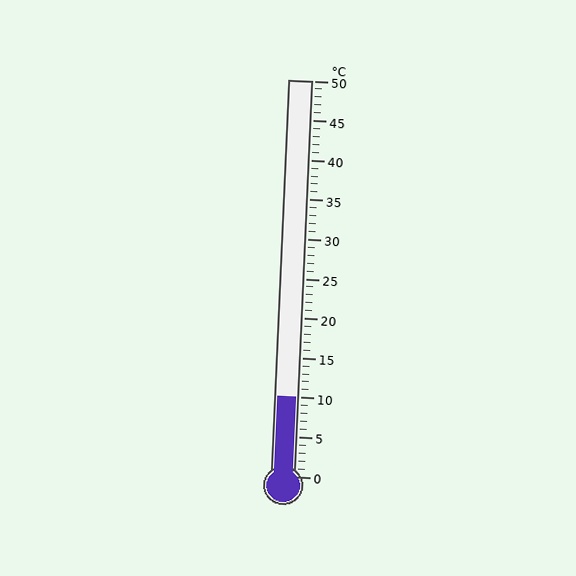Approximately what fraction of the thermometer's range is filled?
The thermometer is filled to approximately 20% of its range.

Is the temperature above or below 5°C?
The temperature is above 5°C.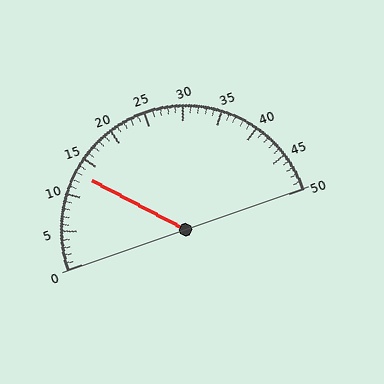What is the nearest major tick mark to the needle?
The nearest major tick mark is 15.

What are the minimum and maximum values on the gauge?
The gauge ranges from 0 to 50.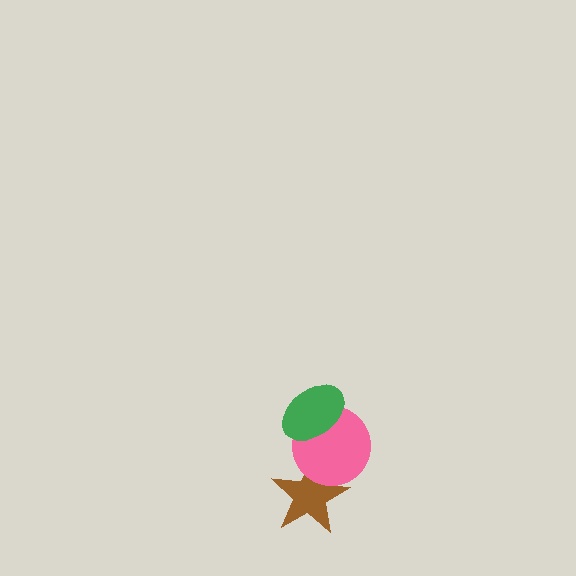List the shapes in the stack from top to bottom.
From top to bottom: the green ellipse, the pink circle, the brown star.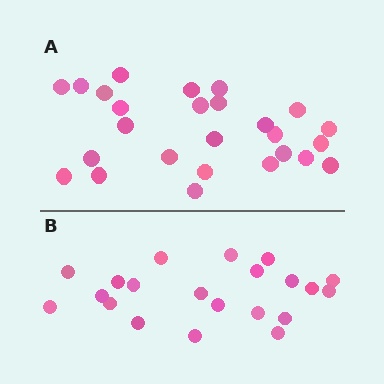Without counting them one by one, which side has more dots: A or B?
Region A (the top region) has more dots.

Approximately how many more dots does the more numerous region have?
Region A has about 5 more dots than region B.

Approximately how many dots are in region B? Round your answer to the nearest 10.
About 20 dots. (The exact count is 21, which rounds to 20.)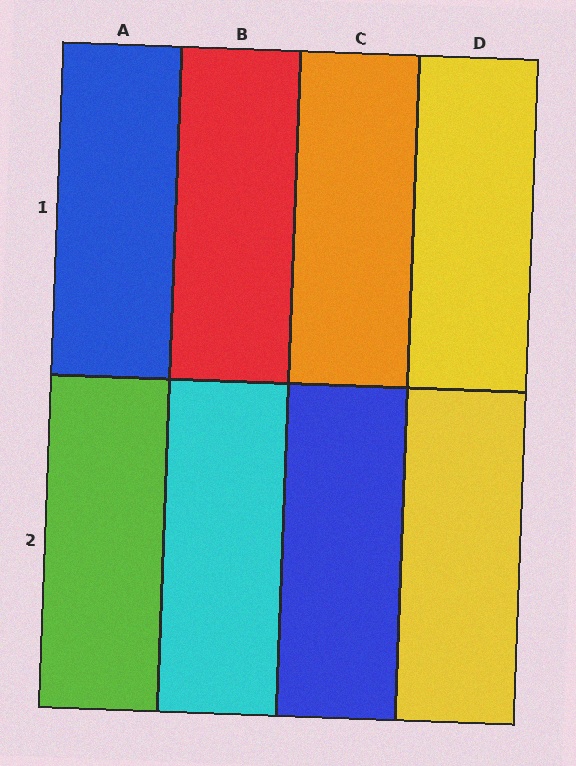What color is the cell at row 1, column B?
Red.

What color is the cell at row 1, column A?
Blue.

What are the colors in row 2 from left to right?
Lime, cyan, blue, yellow.